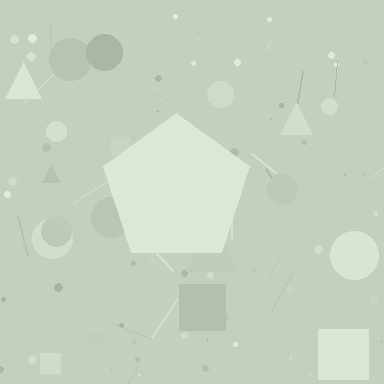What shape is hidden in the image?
A pentagon is hidden in the image.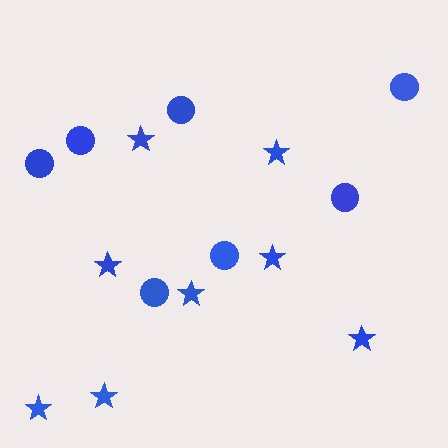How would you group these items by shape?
There are 2 groups: one group of circles (7) and one group of stars (8).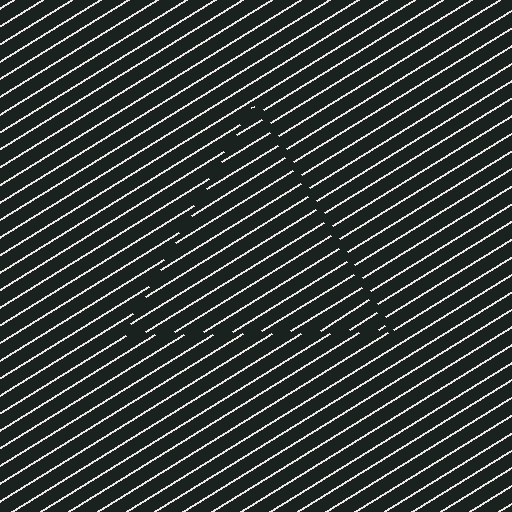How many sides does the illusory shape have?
3 sides — the line-ends trace a triangle.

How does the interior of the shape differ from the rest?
The interior of the shape contains the same grating, shifted by half a period — the contour is defined by the phase discontinuity where line-ends from the inner and outer gratings abut.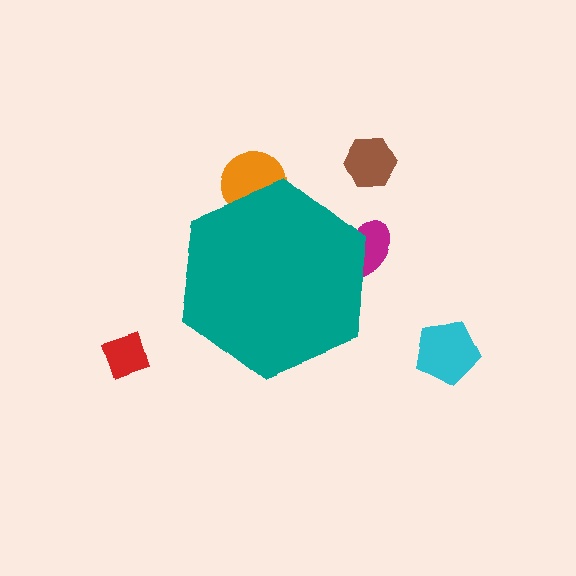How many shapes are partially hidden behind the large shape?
2 shapes are partially hidden.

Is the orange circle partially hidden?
Yes, the orange circle is partially hidden behind the teal hexagon.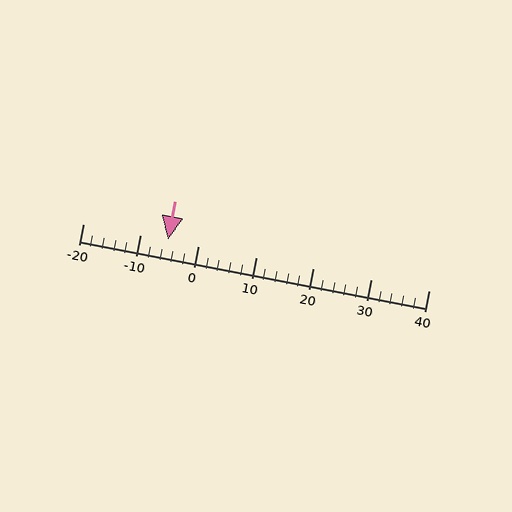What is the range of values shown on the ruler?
The ruler shows values from -20 to 40.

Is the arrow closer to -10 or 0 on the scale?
The arrow is closer to -10.